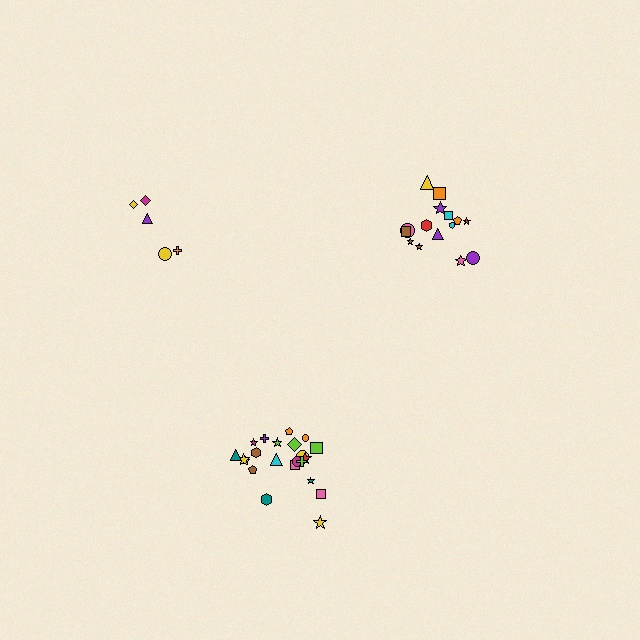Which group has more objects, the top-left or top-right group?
The top-right group.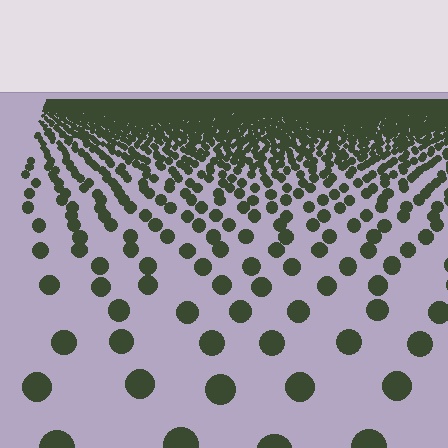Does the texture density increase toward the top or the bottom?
Density increases toward the top.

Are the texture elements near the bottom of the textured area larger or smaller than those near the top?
Larger. Near the bottom, elements are closer to the viewer and appear at a bigger on-screen size.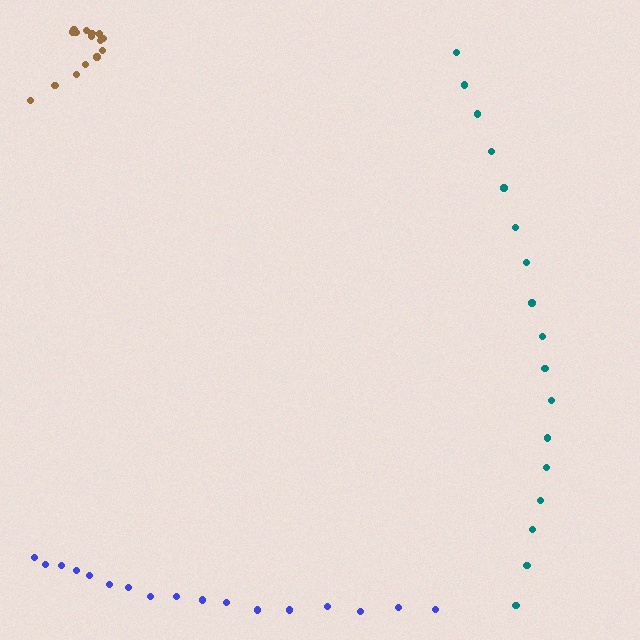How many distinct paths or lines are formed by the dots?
There are 3 distinct paths.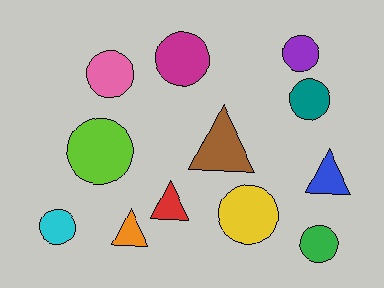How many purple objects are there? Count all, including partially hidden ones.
There is 1 purple object.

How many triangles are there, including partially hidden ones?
There are 4 triangles.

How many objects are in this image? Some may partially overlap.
There are 12 objects.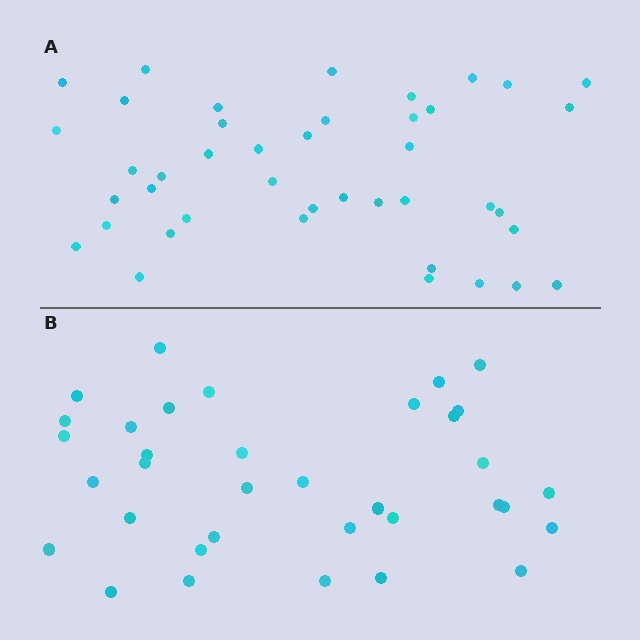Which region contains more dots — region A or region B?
Region A (the top region) has more dots.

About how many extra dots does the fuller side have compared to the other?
Region A has roughly 8 or so more dots than region B.